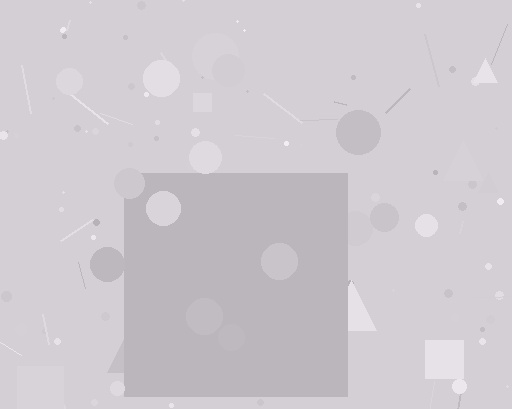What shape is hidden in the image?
A square is hidden in the image.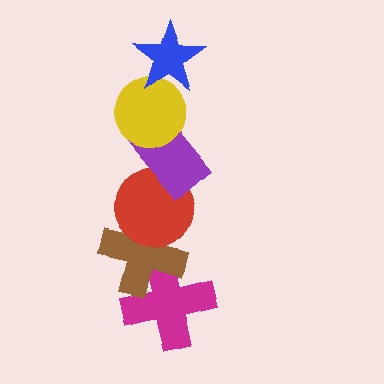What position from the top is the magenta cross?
The magenta cross is 6th from the top.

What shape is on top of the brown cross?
The red circle is on top of the brown cross.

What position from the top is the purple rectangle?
The purple rectangle is 3rd from the top.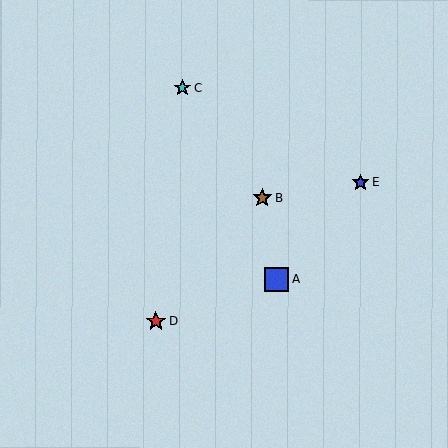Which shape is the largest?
The blue square (labeled A) is the largest.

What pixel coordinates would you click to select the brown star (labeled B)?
Click at (262, 198) to select the brown star B.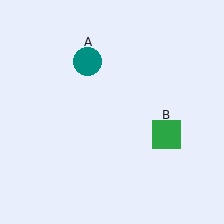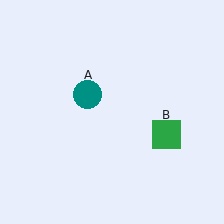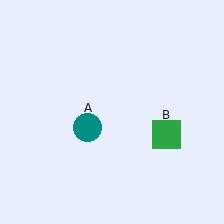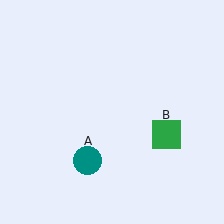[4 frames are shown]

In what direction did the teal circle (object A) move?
The teal circle (object A) moved down.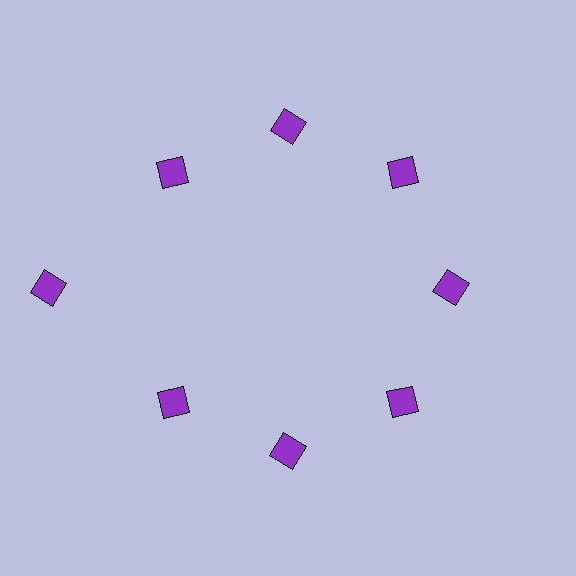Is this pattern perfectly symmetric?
No. The 8 purple diamonds are arranged in a ring, but one element near the 9 o'clock position is pushed outward from the center, breaking the 8-fold rotational symmetry.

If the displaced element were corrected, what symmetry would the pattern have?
It would have 8-fold rotational symmetry — the pattern would map onto itself every 45 degrees.